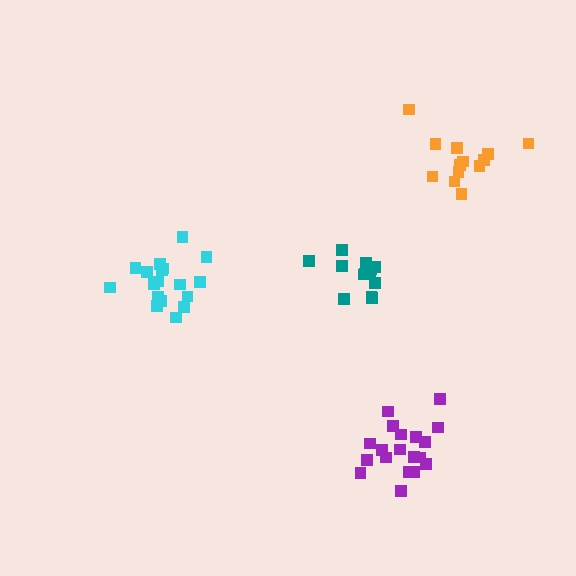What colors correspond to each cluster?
The clusters are colored: cyan, orange, teal, purple.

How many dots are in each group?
Group 1: 18 dots, Group 2: 13 dots, Group 3: 14 dots, Group 4: 19 dots (64 total).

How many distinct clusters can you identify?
There are 4 distinct clusters.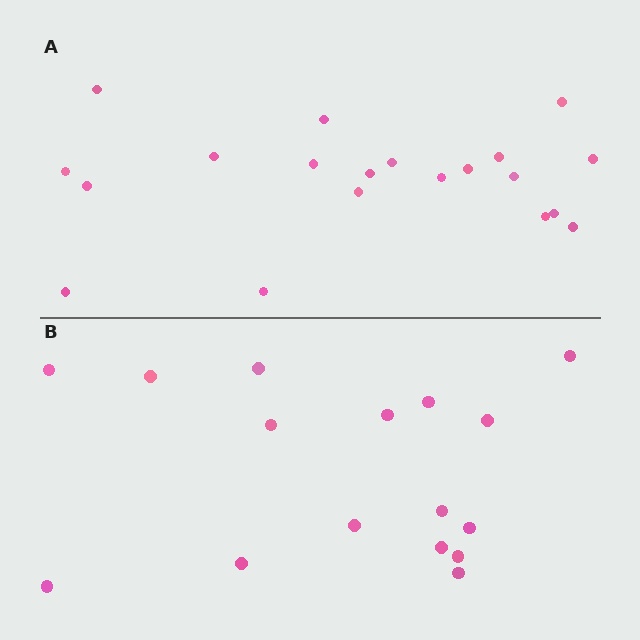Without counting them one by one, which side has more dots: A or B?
Region A (the top region) has more dots.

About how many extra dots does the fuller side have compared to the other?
Region A has about 4 more dots than region B.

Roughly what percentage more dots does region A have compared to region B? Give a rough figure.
About 25% more.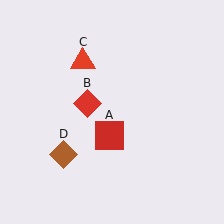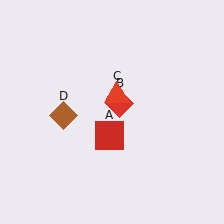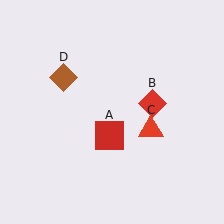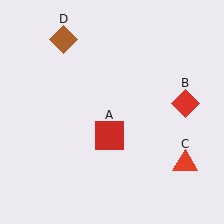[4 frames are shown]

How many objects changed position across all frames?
3 objects changed position: red diamond (object B), red triangle (object C), brown diamond (object D).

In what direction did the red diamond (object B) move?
The red diamond (object B) moved right.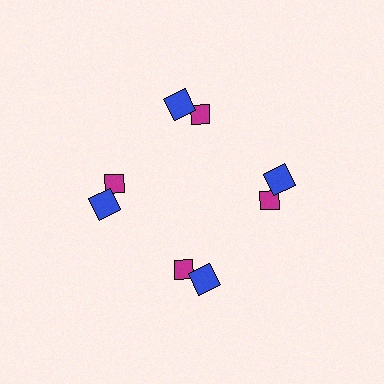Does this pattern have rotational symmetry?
Yes, this pattern has 4-fold rotational symmetry. It looks the same after rotating 90 degrees around the center.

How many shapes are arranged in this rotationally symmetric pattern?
There are 8 shapes, arranged in 4 groups of 2.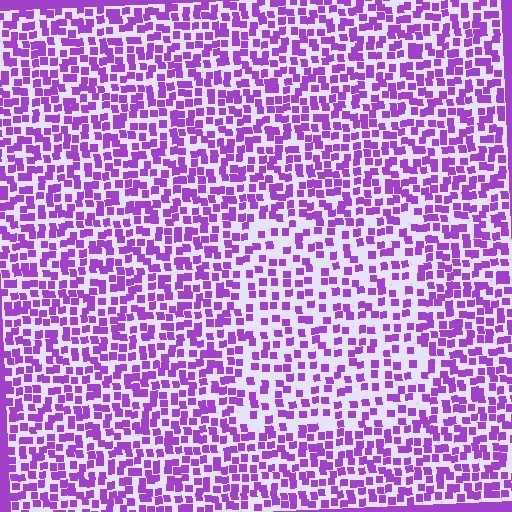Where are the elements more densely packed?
The elements are more densely packed outside the rectangle boundary.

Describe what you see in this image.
The image contains small purple elements arranged at two different densities. A rectangle-shaped region is visible where the elements are less densely packed than the surrounding area.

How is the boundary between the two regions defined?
The boundary is defined by a change in element density (approximately 1.6x ratio). All elements are the same color, size, and shape.